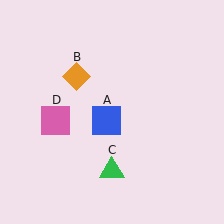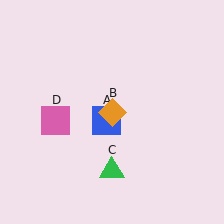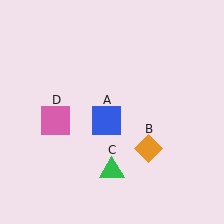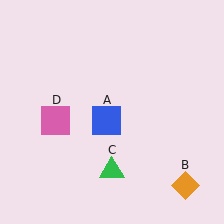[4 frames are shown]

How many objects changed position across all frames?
1 object changed position: orange diamond (object B).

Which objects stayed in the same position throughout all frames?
Blue square (object A) and green triangle (object C) and pink square (object D) remained stationary.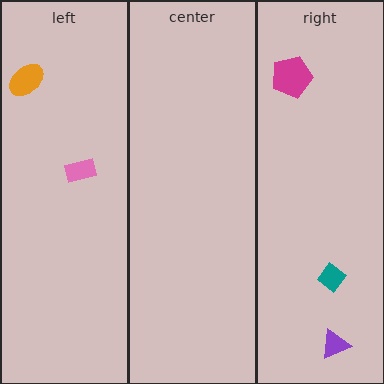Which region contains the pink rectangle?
The left region.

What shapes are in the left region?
The pink rectangle, the orange ellipse.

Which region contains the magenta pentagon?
The right region.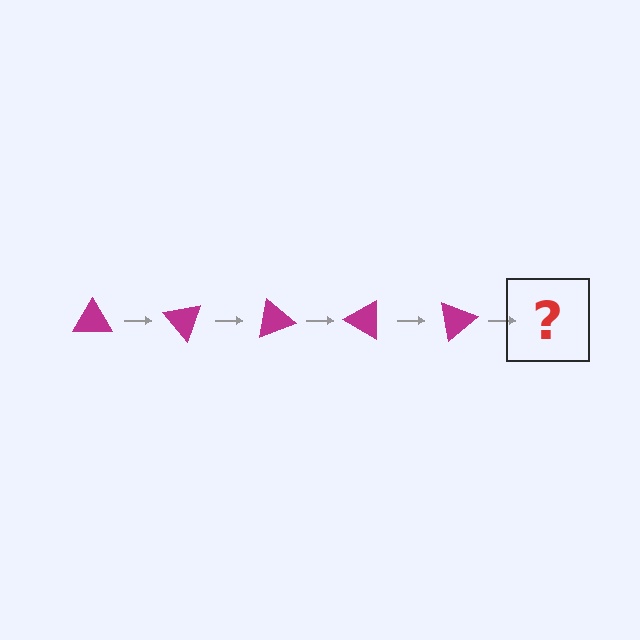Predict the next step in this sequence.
The next step is a magenta triangle rotated 250 degrees.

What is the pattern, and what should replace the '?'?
The pattern is that the triangle rotates 50 degrees each step. The '?' should be a magenta triangle rotated 250 degrees.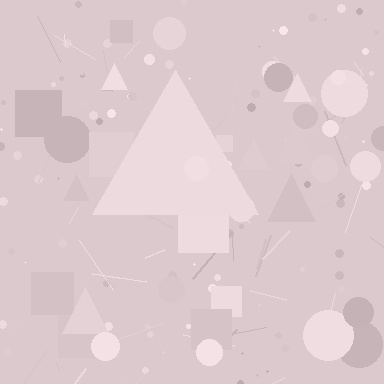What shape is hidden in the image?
A triangle is hidden in the image.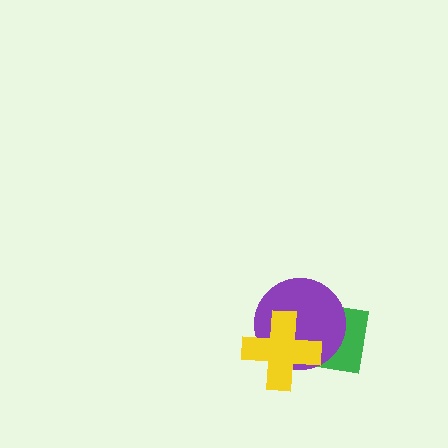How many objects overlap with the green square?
2 objects overlap with the green square.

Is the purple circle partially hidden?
Yes, it is partially covered by another shape.